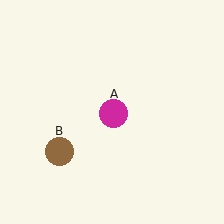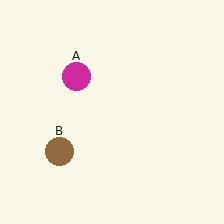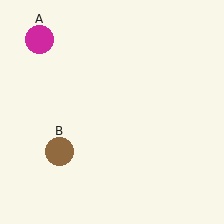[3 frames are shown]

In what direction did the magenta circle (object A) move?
The magenta circle (object A) moved up and to the left.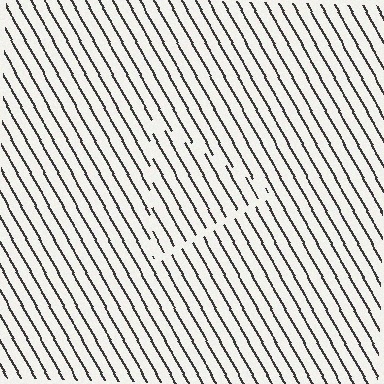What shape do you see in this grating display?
An illusory triangle. The interior of the shape contains the same grating, shifted by half a period — the contour is defined by the phase discontinuity where line-ends from the inner and outer gratings abut.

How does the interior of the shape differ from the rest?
The interior of the shape contains the same grating, shifted by half a period — the contour is defined by the phase discontinuity where line-ends from the inner and outer gratings abut.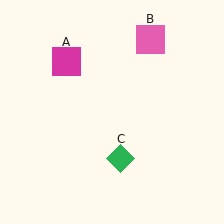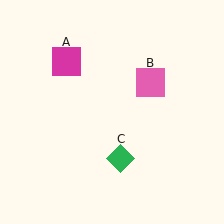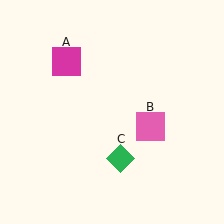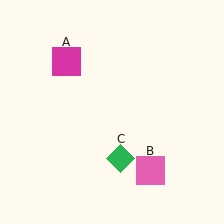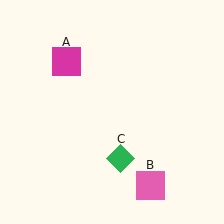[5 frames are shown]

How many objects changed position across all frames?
1 object changed position: pink square (object B).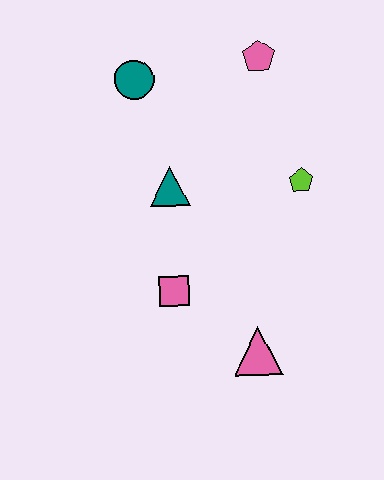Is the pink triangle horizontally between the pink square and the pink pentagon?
Yes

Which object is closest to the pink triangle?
The pink square is closest to the pink triangle.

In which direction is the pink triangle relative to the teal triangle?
The pink triangle is below the teal triangle.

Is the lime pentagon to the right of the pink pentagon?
Yes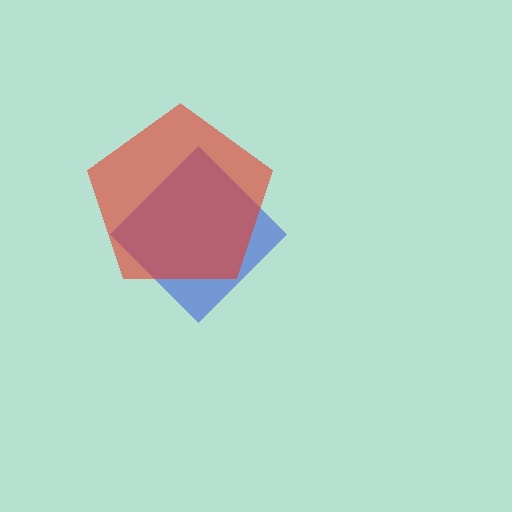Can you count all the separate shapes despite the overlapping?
Yes, there are 2 separate shapes.